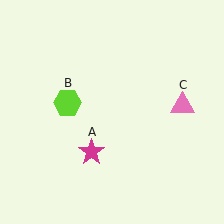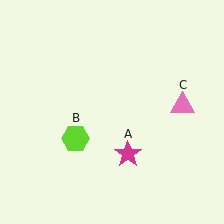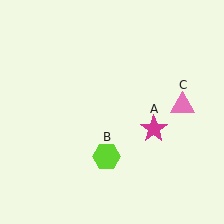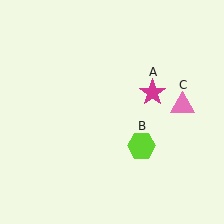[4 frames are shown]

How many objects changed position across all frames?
2 objects changed position: magenta star (object A), lime hexagon (object B).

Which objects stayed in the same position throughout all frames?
Pink triangle (object C) remained stationary.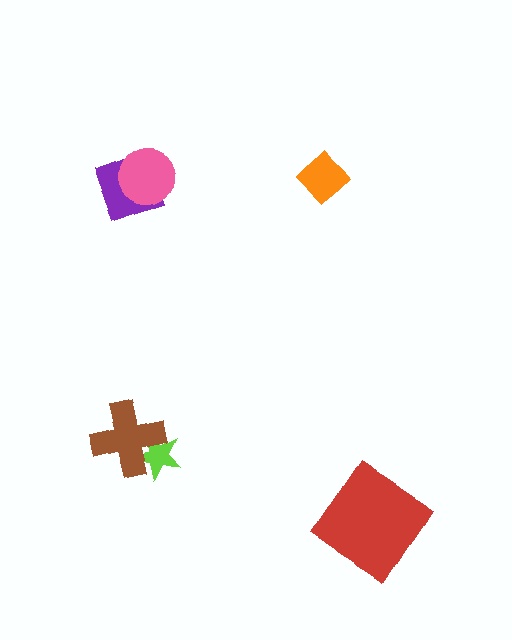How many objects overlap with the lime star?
1 object overlaps with the lime star.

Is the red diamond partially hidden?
No, no other shape covers it.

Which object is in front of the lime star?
The brown cross is in front of the lime star.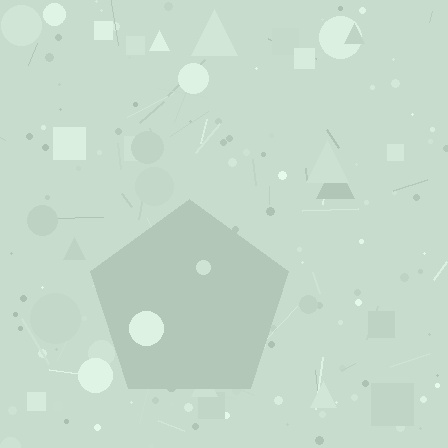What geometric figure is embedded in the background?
A pentagon is embedded in the background.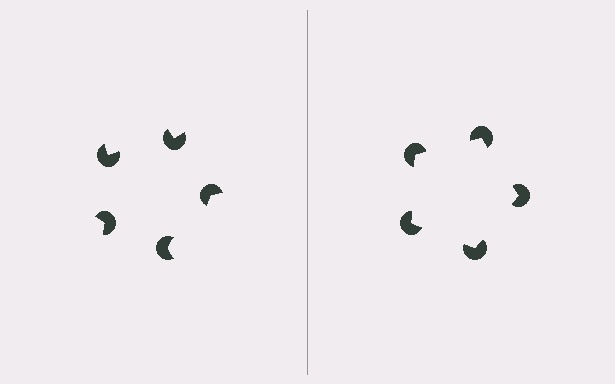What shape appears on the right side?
An illusory pentagon.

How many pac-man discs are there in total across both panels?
10 — 5 on each side.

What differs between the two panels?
The pac-man discs are positioned identically on both sides; only the wedge orientations differ. On the right they align to a pentagon; on the left they are misaligned.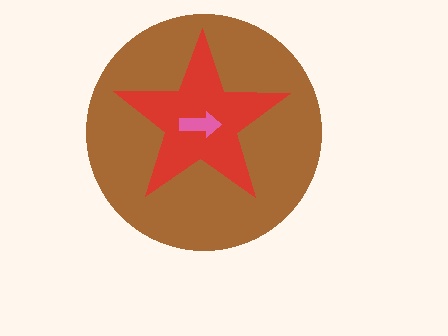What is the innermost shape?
The pink arrow.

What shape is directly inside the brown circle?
The red star.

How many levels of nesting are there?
3.